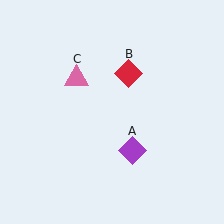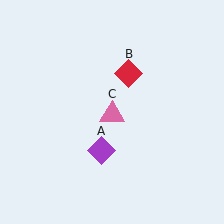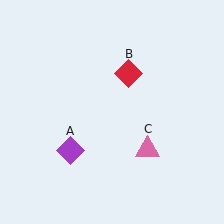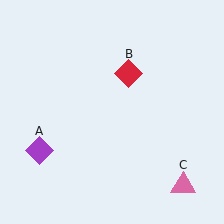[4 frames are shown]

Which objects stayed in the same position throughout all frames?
Red diamond (object B) remained stationary.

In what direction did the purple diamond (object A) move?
The purple diamond (object A) moved left.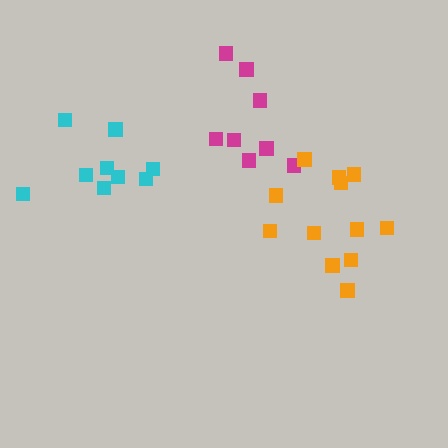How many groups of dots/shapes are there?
There are 3 groups.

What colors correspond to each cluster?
The clusters are colored: cyan, magenta, orange.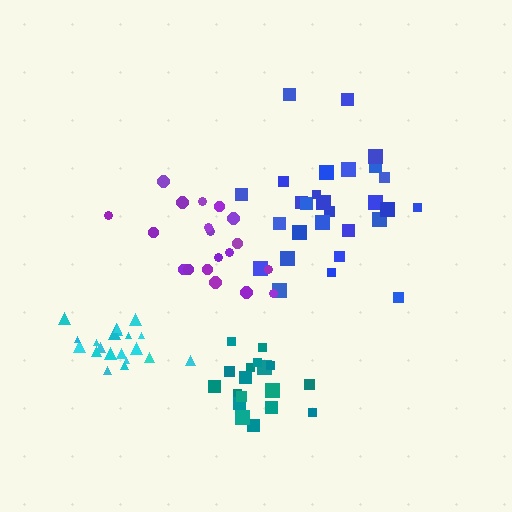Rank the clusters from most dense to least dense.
teal, cyan, blue, purple.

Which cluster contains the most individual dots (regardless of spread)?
Blue (28).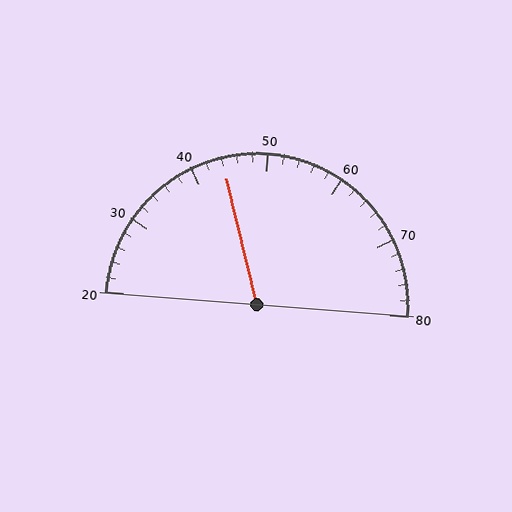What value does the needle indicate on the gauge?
The needle indicates approximately 44.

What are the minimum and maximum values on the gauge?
The gauge ranges from 20 to 80.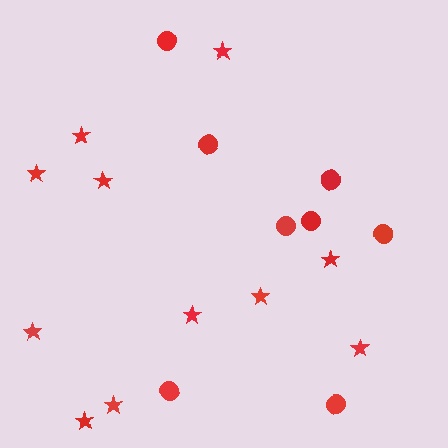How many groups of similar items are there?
There are 2 groups: one group of circles (8) and one group of stars (11).